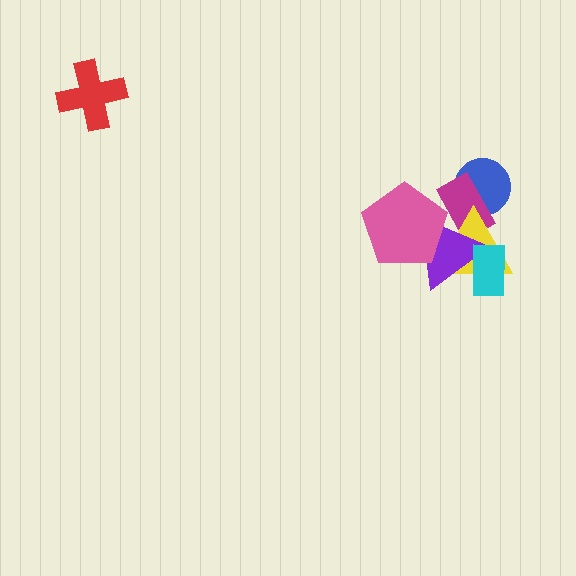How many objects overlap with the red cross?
0 objects overlap with the red cross.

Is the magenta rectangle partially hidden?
Yes, it is partially covered by another shape.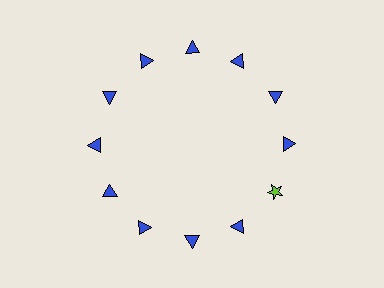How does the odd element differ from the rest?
It differs in both color (lime instead of blue) and shape (star instead of triangle).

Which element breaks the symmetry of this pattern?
The lime star at roughly the 4 o'clock position breaks the symmetry. All other shapes are blue triangles.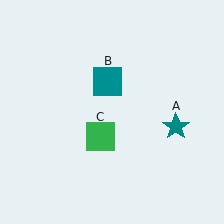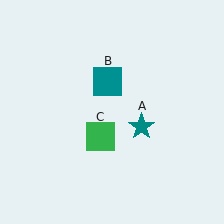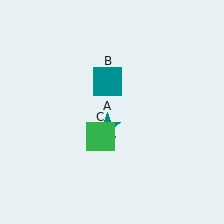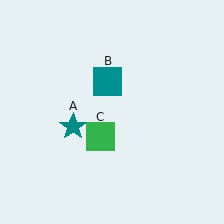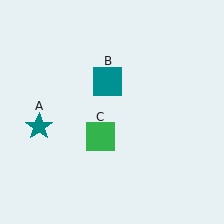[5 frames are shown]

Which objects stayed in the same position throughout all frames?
Teal square (object B) and green square (object C) remained stationary.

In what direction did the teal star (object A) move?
The teal star (object A) moved left.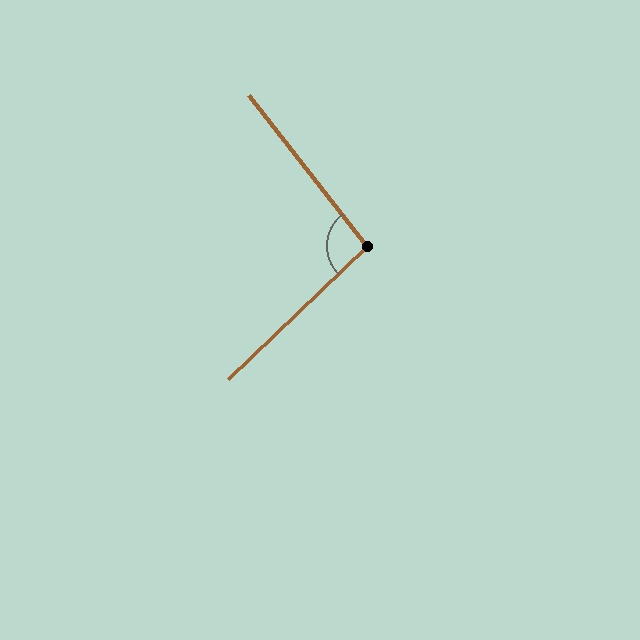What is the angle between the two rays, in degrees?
Approximately 96 degrees.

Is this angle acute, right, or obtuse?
It is obtuse.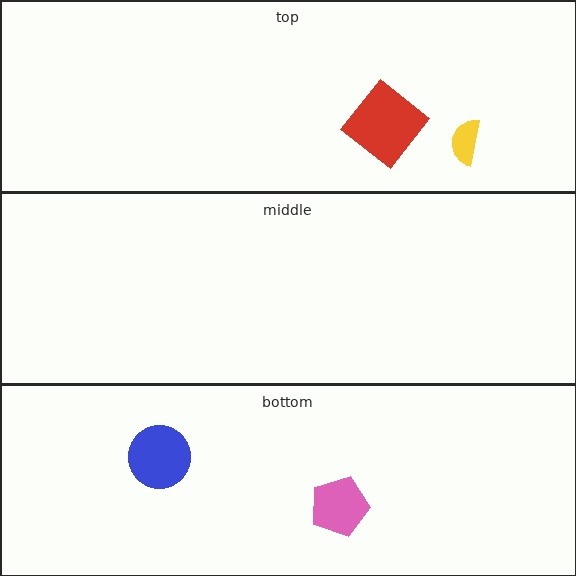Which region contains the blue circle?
The bottom region.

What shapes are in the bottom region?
The blue circle, the pink pentagon.